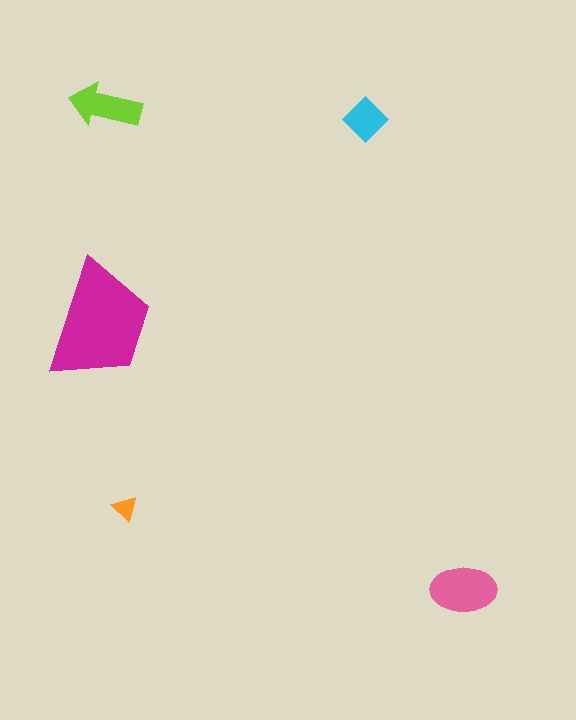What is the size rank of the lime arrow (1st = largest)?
3rd.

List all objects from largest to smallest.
The magenta trapezoid, the pink ellipse, the lime arrow, the cyan diamond, the orange triangle.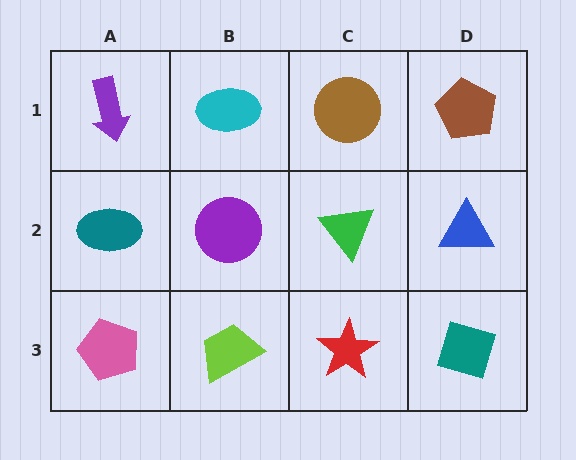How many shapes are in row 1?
4 shapes.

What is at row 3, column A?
A pink pentagon.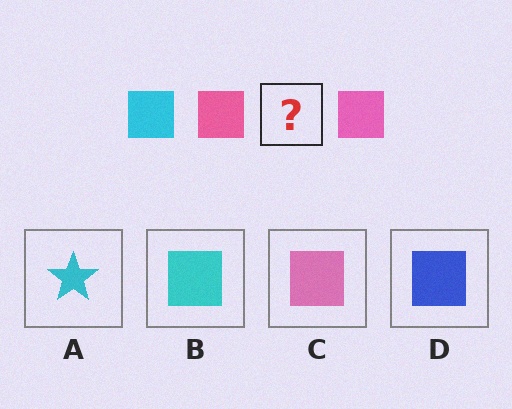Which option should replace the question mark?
Option B.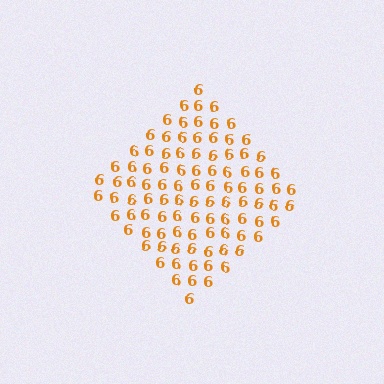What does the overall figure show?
The overall figure shows a diamond.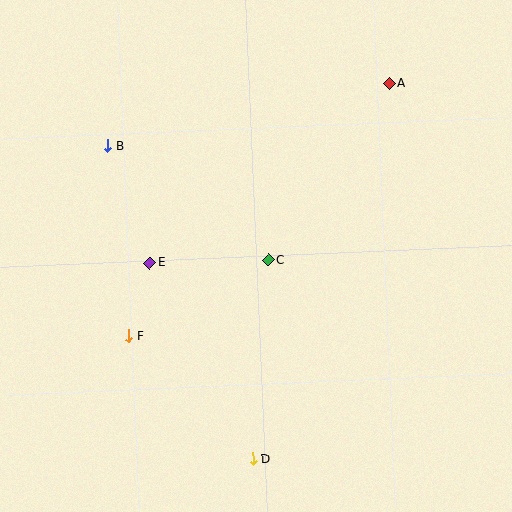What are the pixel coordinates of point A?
Point A is at (389, 83).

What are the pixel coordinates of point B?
Point B is at (108, 146).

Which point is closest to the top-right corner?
Point A is closest to the top-right corner.